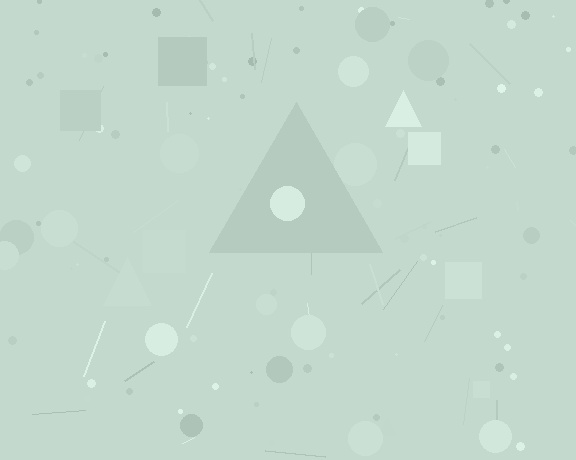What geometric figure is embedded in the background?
A triangle is embedded in the background.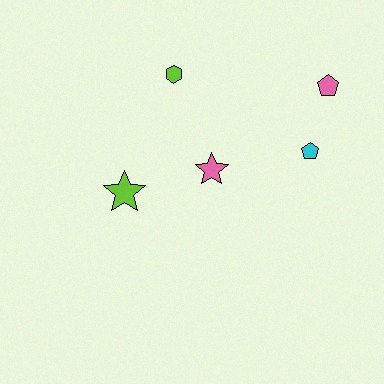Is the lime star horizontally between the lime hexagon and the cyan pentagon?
No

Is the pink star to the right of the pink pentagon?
No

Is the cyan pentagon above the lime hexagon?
No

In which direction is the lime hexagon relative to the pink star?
The lime hexagon is above the pink star.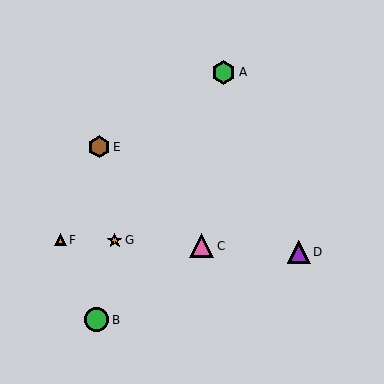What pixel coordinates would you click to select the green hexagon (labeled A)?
Click at (224, 73) to select the green hexagon A.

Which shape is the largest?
The green circle (labeled B) is the largest.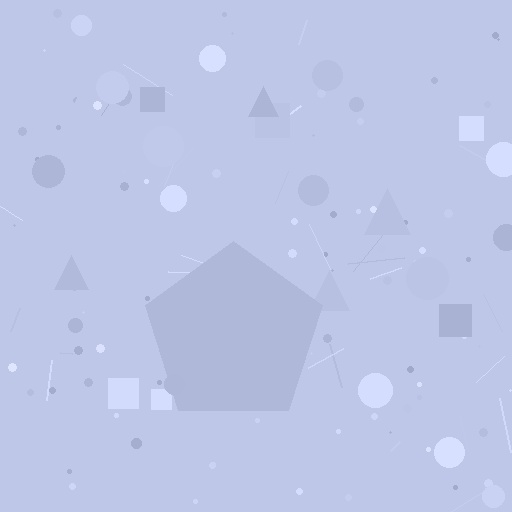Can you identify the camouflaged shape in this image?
The camouflaged shape is a pentagon.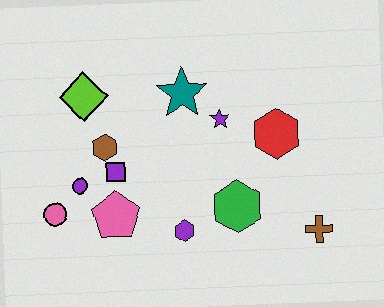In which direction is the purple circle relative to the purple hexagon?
The purple circle is to the left of the purple hexagon.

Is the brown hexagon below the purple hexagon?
No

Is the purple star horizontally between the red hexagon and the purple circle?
Yes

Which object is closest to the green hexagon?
The purple hexagon is closest to the green hexagon.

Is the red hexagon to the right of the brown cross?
No